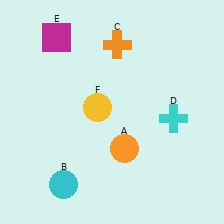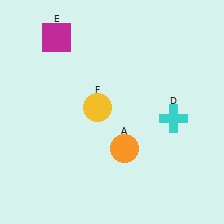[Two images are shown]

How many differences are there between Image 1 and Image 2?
There are 2 differences between the two images.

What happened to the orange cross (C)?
The orange cross (C) was removed in Image 2. It was in the top-right area of Image 1.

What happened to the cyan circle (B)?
The cyan circle (B) was removed in Image 2. It was in the bottom-left area of Image 1.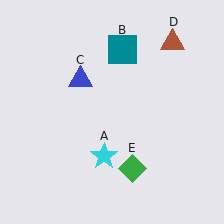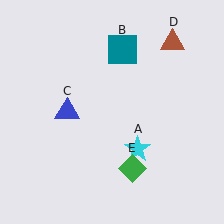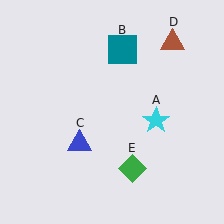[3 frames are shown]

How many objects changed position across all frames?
2 objects changed position: cyan star (object A), blue triangle (object C).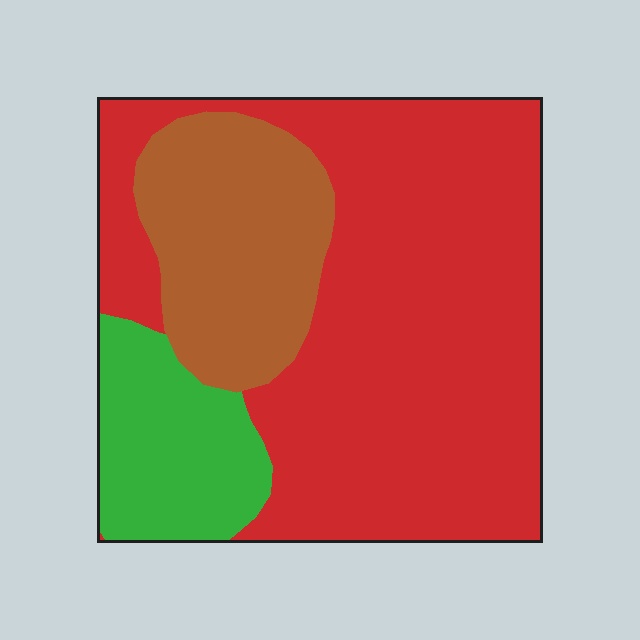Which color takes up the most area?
Red, at roughly 65%.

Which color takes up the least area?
Green, at roughly 15%.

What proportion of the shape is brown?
Brown covers around 20% of the shape.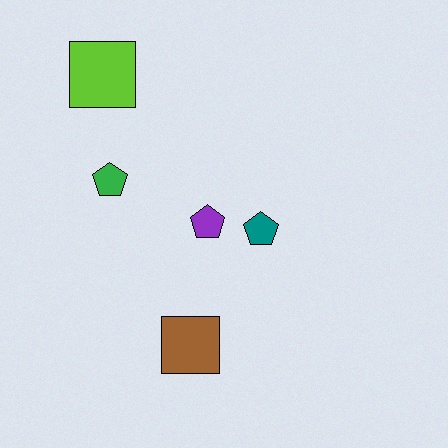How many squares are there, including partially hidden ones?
There are 2 squares.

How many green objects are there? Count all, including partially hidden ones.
There is 1 green object.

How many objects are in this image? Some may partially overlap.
There are 5 objects.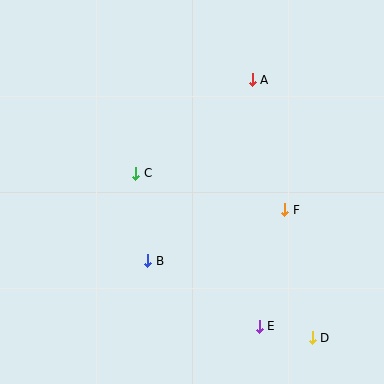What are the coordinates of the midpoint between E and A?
The midpoint between E and A is at (256, 203).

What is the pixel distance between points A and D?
The distance between A and D is 265 pixels.